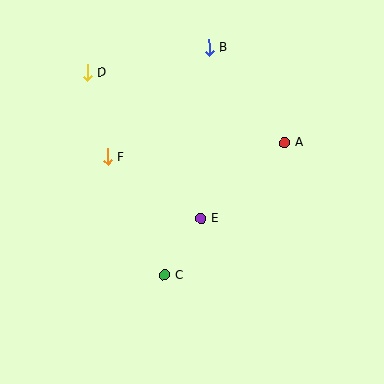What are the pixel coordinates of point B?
Point B is at (209, 47).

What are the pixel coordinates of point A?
Point A is at (285, 143).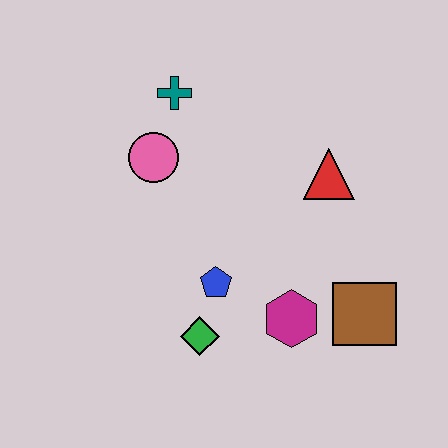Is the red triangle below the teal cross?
Yes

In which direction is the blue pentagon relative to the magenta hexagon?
The blue pentagon is to the left of the magenta hexagon.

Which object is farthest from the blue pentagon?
The teal cross is farthest from the blue pentagon.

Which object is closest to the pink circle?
The teal cross is closest to the pink circle.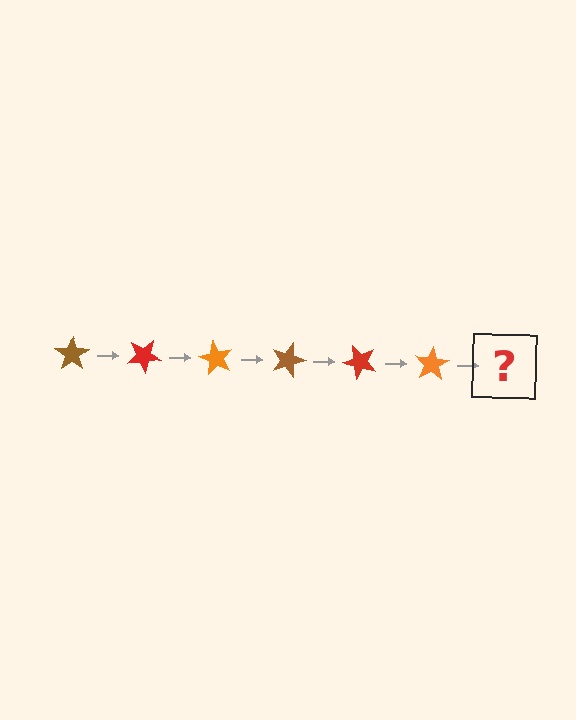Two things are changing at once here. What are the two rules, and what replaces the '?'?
The two rules are that it rotates 30 degrees each step and the color cycles through brown, red, and orange. The '?' should be a brown star, rotated 180 degrees from the start.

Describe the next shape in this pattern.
It should be a brown star, rotated 180 degrees from the start.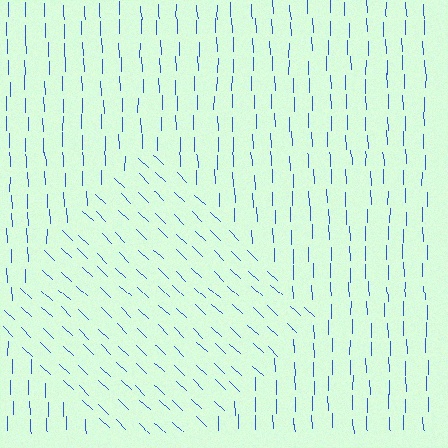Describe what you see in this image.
The image is filled with small blue line segments. A diamond region in the image has lines oriented differently from the surrounding lines, creating a visible texture boundary.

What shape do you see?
I see a diamond.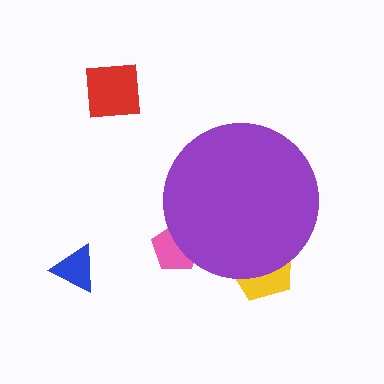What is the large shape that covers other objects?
A purple circle.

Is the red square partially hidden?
No, the red square is fully visible.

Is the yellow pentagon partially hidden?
Yes, the yellow pentagon is partially hidden behind the purple circle.